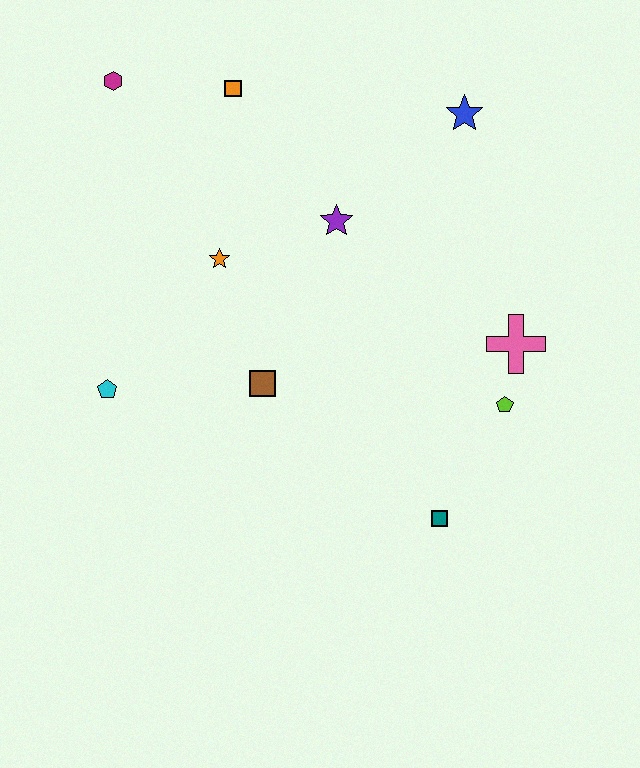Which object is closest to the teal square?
The lime pentagon is closest to the teal square.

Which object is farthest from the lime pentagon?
The magenta hexagon is farthest from the lime pentagon.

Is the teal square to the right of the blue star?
No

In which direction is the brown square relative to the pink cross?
The brown square is to the left of the pink cross.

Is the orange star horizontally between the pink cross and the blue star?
No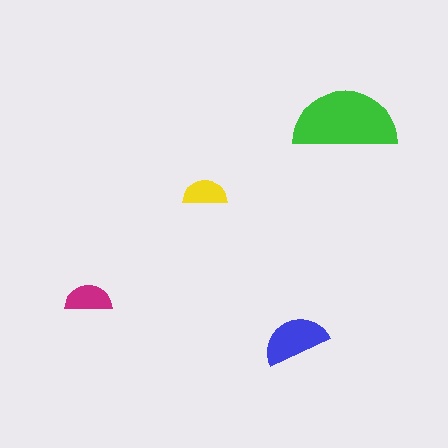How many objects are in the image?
There are 4 objects in the image.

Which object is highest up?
The green semicircle is topmost.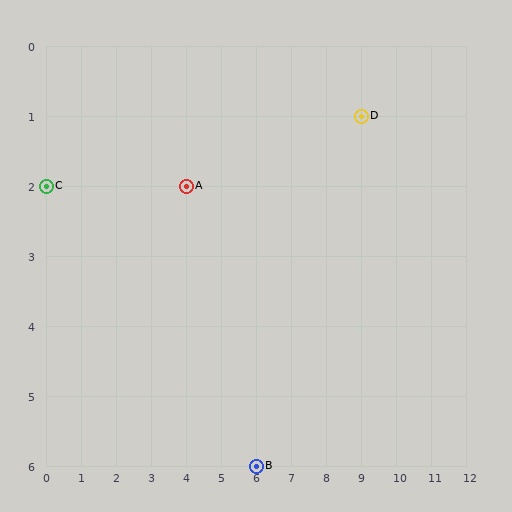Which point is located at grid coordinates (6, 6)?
Point B is at (6, 6).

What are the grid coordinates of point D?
Point D is at grid coordinates (9, 1).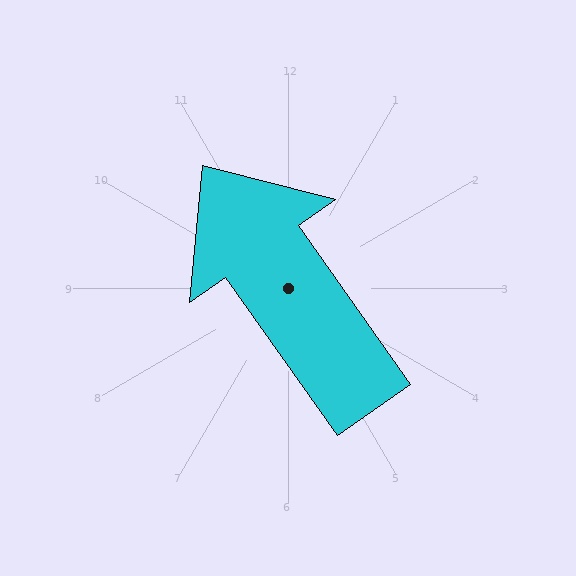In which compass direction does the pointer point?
Northwest.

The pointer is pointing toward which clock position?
Roughly 11 o'clock.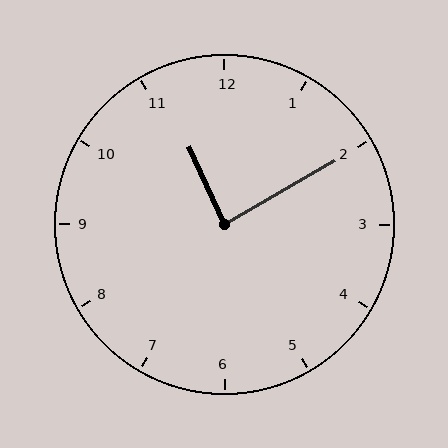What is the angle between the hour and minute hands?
Approximately 85 degrees.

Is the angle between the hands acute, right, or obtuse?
It is right.